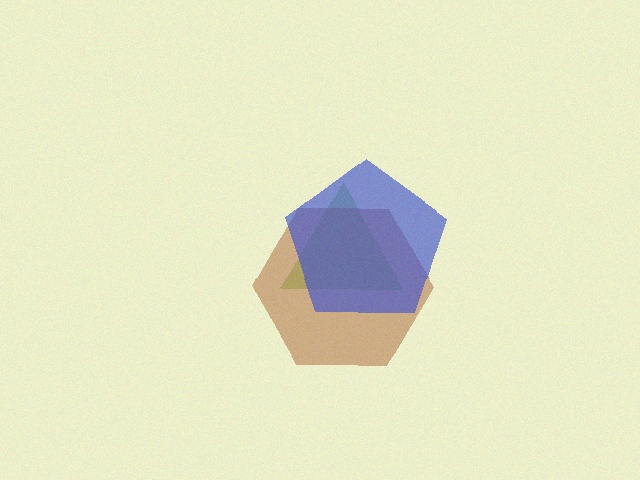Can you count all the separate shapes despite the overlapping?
Yes, there are 3 separate shapes.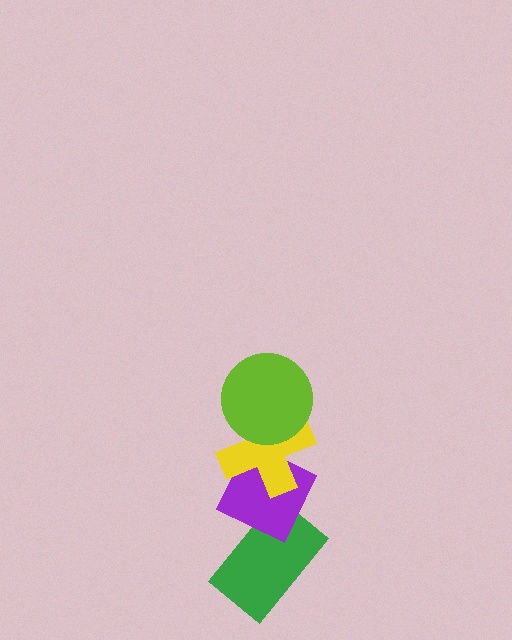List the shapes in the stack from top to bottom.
From top to bottom: the lime circle, the yellow cross, the purple diamond, the green rectangle.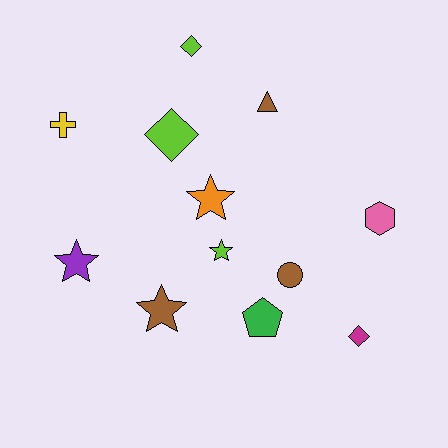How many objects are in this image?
There are 12 objects.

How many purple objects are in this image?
There is 1 purple object.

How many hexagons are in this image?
There is 1 hexagon.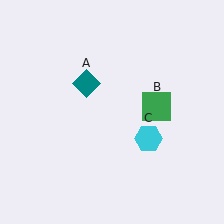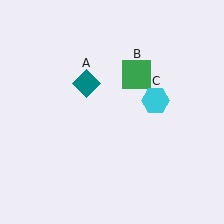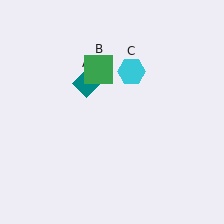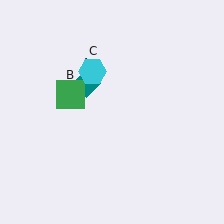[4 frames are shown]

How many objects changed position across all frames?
2 objects changed position: green square (object B), cyan hexagon (object C).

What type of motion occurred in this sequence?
The green square (object B), cyan hexagon (object C) rotated counterclockwise around the center of the scene.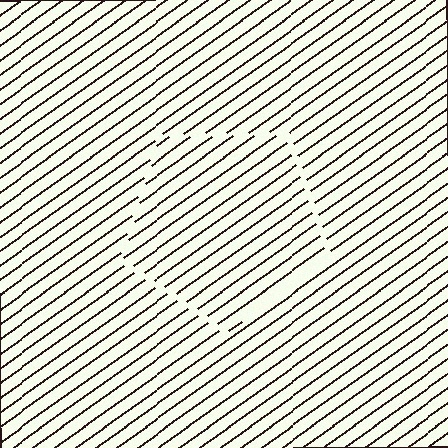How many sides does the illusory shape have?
5 sides — the line-ends trace a pentagon.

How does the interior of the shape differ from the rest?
The interior of the shape contains the same grating, shifted by half a period — the contour is defined by the phase discontinuity where line-ends from the inner and outer gratings abut.